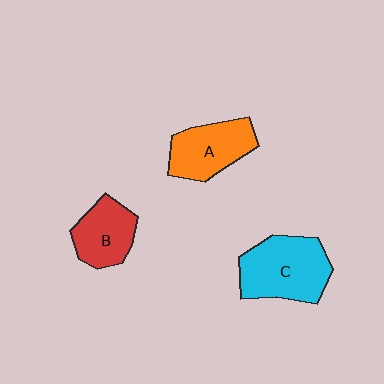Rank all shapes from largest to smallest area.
From largest to smallest: C (cyan), A (orange), B (red).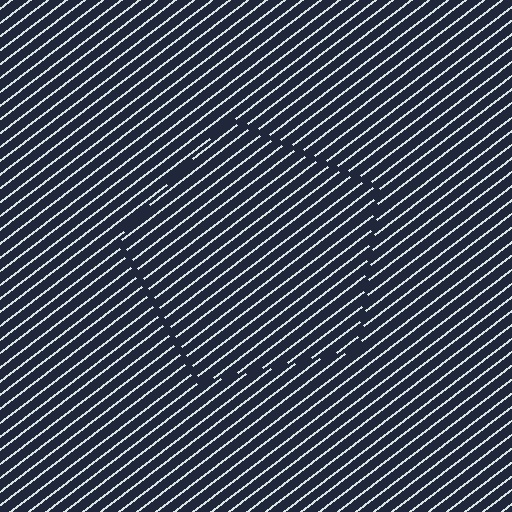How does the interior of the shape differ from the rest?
The interior of the shape contains the same grating, shifted by half a period — the contour is defined by the phase discontinuity where line-ends from the inner and outer gratings abut.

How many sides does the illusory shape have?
5 sides — the line-ends trace a pentagon.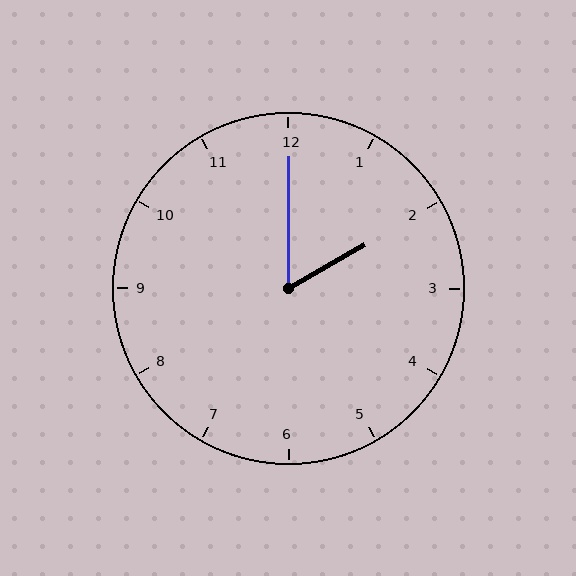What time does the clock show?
2:00.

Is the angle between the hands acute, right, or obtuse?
It is acute.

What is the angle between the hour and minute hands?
Approximately 60 degrees.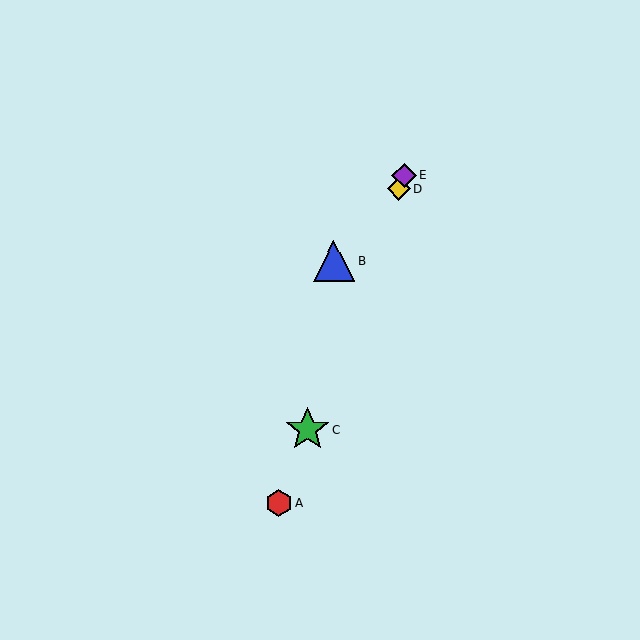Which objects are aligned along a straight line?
Objects A, C, D, E are aligned along a straight line.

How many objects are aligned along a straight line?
4 objects (A, C, D, E) are aligned along a straight line.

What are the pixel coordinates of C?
Object C is at (307, 430).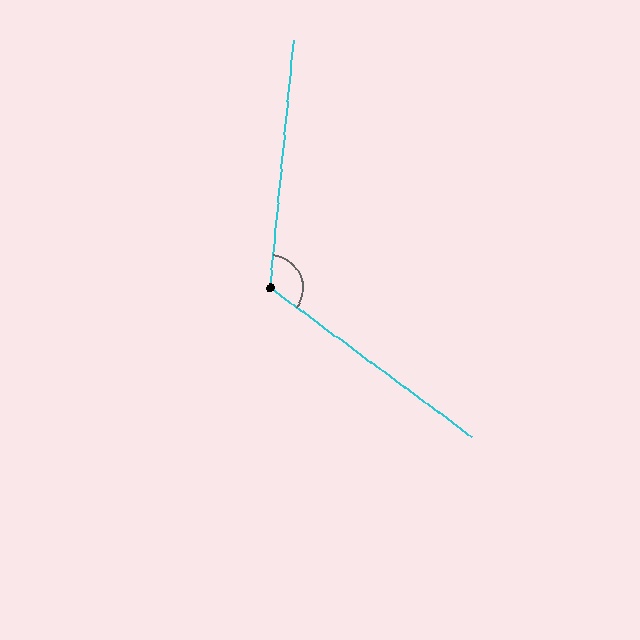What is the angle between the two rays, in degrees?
Approximately 121 degrees.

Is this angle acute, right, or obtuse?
It is obtuse.